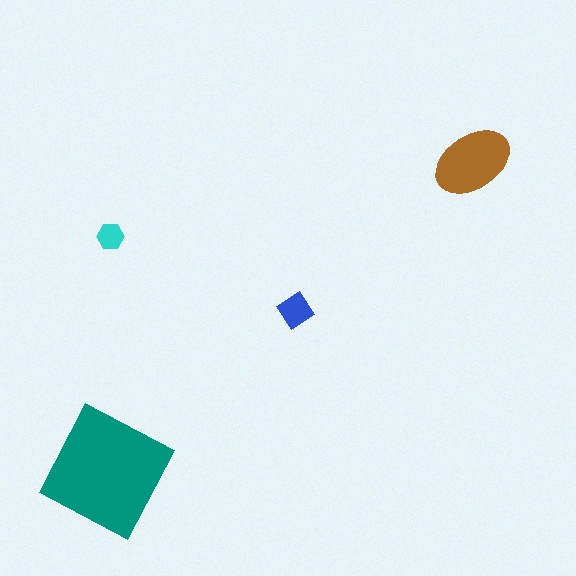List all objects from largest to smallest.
The teal square, the brown ellipse, the blue diamond, the cyan hexagon.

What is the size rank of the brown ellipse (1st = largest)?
2nd.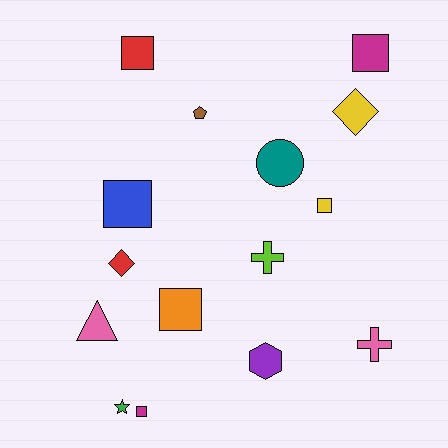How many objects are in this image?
There are 15 objects.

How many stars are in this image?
There is 1 star.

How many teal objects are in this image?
There is 1 teal object.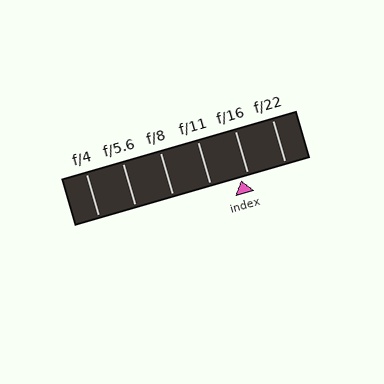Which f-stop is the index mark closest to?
The index mark is closest to f/16.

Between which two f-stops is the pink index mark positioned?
The index mark is between f/11 and f/16.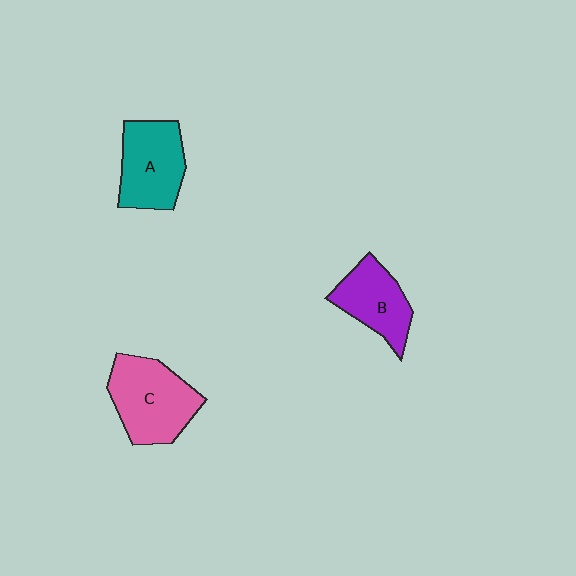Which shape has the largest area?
Shape C (pink).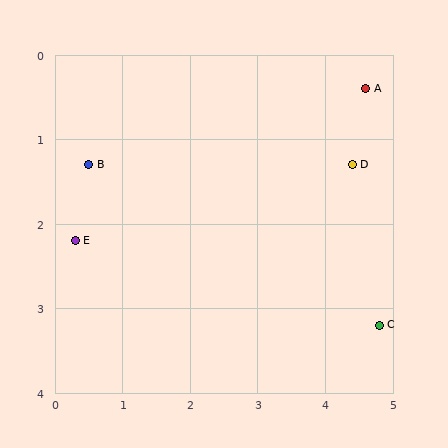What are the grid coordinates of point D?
Point D is at approximately (4.4, 1.3).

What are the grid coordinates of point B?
Point B is at approximately (0.5, 1.3).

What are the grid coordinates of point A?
Point A is at approximately (4.6, 0.4).